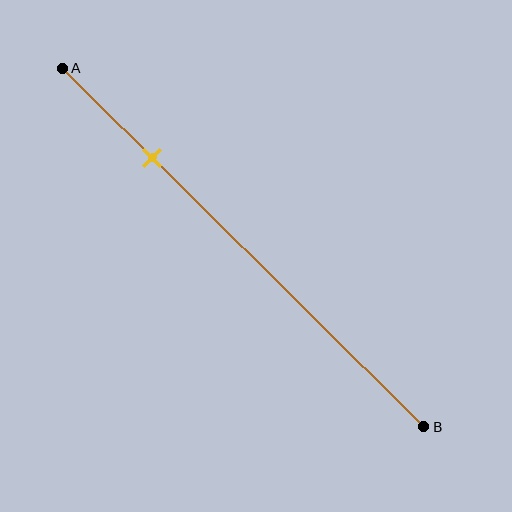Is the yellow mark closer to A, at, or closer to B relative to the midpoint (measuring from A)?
The yellow mark is closer to point A than the midpoint of segment AB.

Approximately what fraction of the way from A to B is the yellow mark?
The yellow mark is approximately 25% of the way from A to B.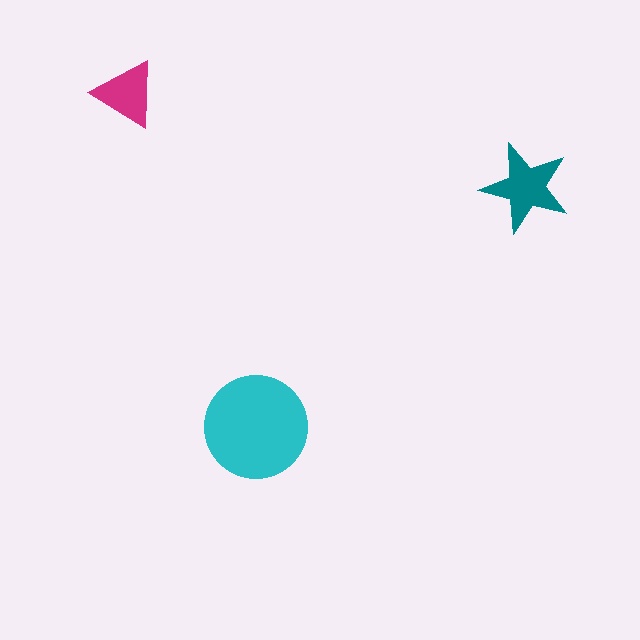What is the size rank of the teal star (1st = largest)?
2nd.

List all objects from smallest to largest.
The magenta triangle, the teal star, the cyan circle.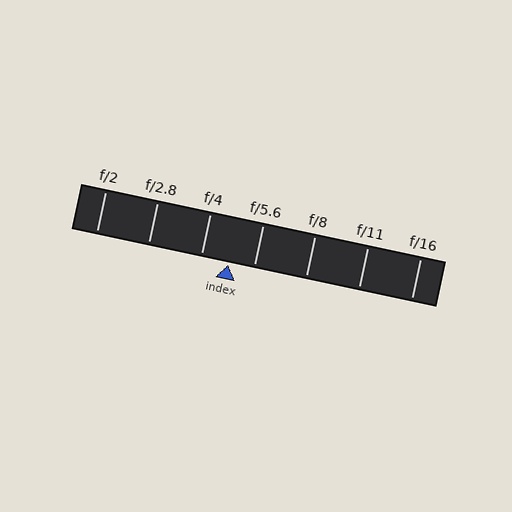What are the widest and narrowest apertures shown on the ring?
The widest aperture shown is f/2 and the narrowest is f/16.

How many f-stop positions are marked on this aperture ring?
There are 7 f-stop positions marked.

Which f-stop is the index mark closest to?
The index mark is closest to f/5.6.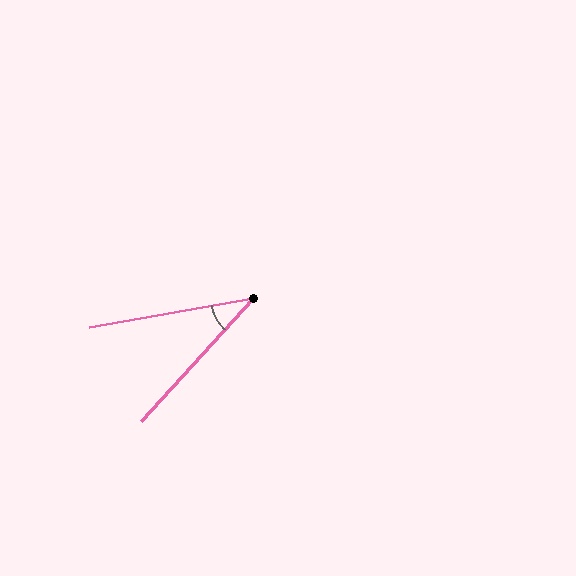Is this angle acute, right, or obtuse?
It is acute.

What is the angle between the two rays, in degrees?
Approximately 38 degrees.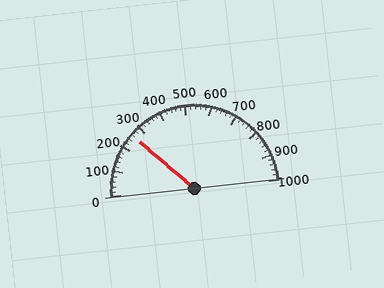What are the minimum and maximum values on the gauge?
The gauge ranges from 0 to 1000.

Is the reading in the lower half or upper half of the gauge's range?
The reading is in the lower half of the range (0 to 1000).